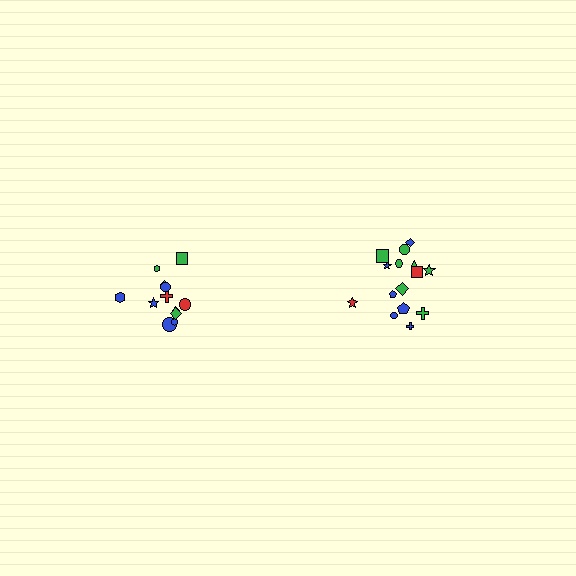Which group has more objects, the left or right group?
The right group.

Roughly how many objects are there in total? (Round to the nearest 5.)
Roughly 25 objects in total.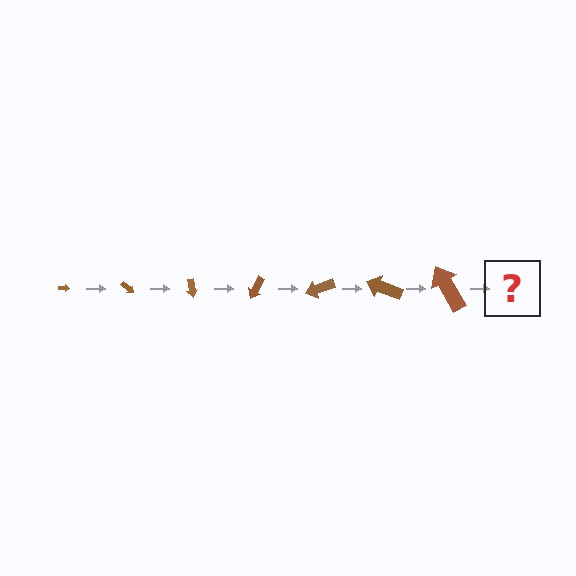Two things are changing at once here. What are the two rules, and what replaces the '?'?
The two rules are that the arrow grows larger each step and it rotates 40 degrees each step. The '?' should be an arrow, larger than the previous one and rotated 280 degrees from the start.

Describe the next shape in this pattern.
It should be an arrow, larger than the previous one and rotated 280 degrees from the start.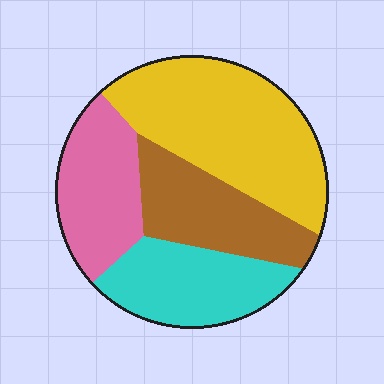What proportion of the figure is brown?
Brown takes up about one fifth (1/5) of the figure.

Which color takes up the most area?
Yellow, at roughly 40%.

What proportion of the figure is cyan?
Cyan takes up about one fifth (1/5) of the figure.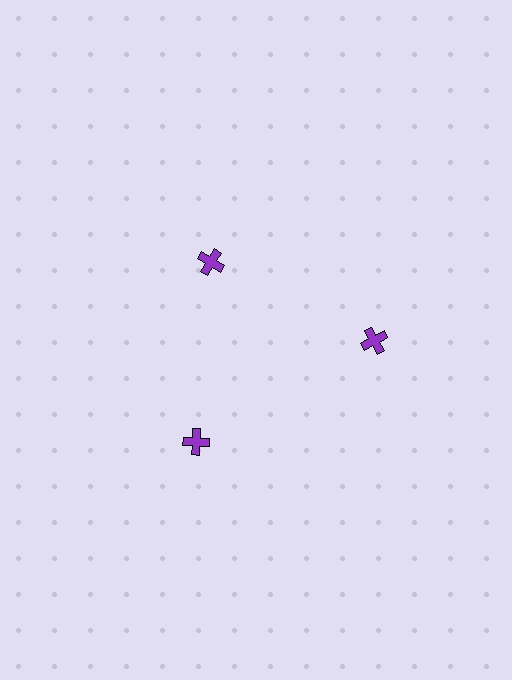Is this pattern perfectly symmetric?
No. The 3 purple crosses are arranged in a ring, but one element near the 11 o'clock position is pulled inward toward the center, breaking the 3-fold rotational symmetry.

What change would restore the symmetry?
The symmetry would be restored by moving it outward, back onto the ring so that all 3 crosses sit at equal angles and equal distance from the center.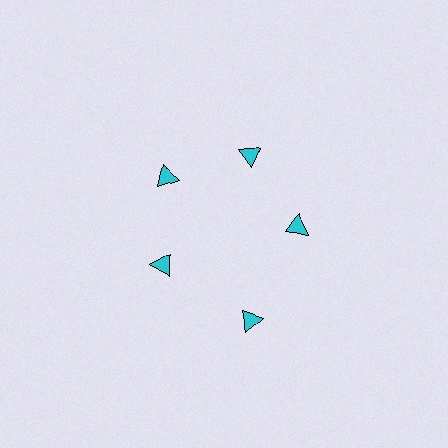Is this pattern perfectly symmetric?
No. The 5 cyan triangles are arranged in a ring, but one element near the 5 o'clock position is pushed outward from the center, breaking the 5-fold rotational symmetry.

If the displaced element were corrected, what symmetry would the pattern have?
It would have 5-fold rotational symmetry — the pattern would map onto itself every 72 degrees.